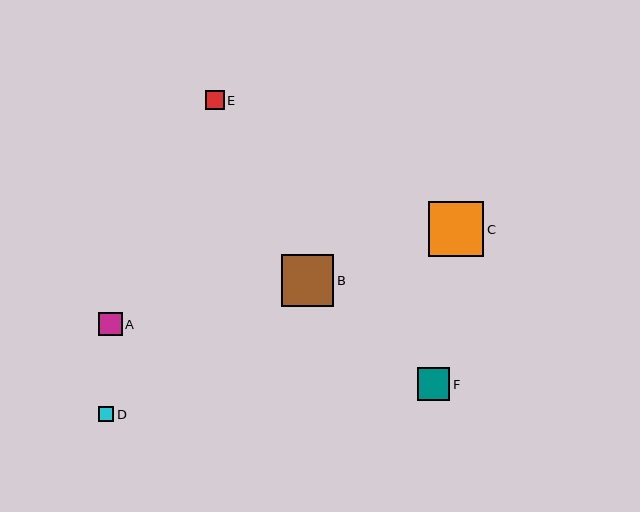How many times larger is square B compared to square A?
Square B is approximately 2.2 times the size of square A.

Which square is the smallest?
Square D is the smallest with a size of approximately 15 pixels.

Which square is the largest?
Square C is the largest with a size of approximately 55 pixels.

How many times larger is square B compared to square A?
Square B is approximately 2.2 times the size of square A.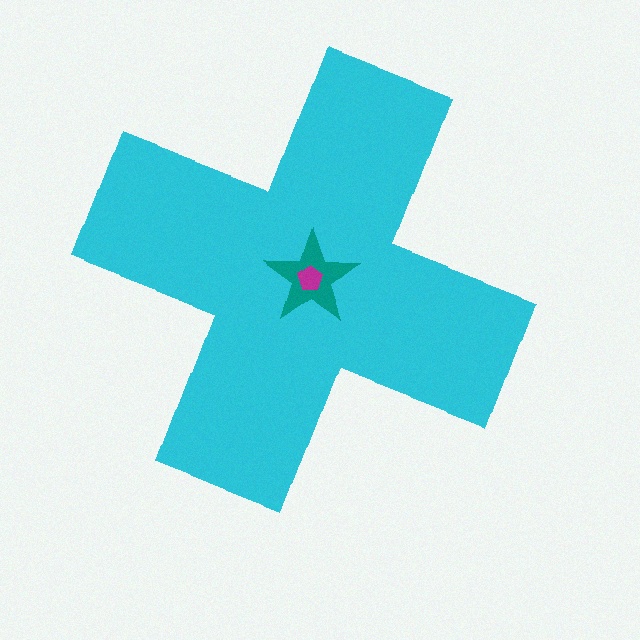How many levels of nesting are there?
3.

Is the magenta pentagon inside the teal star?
Yes.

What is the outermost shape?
The cyan cross.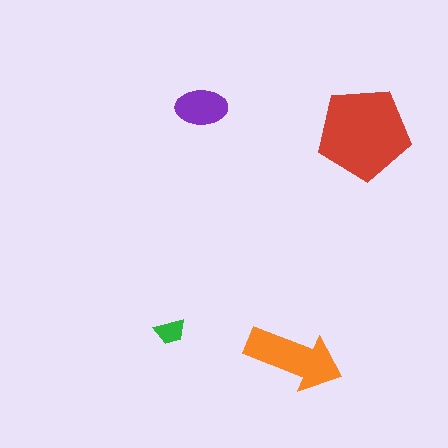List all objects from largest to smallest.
The red pentagon, the orange arrow, the purple ellipse, the green trapezoid.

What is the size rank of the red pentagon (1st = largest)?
1st.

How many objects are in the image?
There are 4 objects in the image.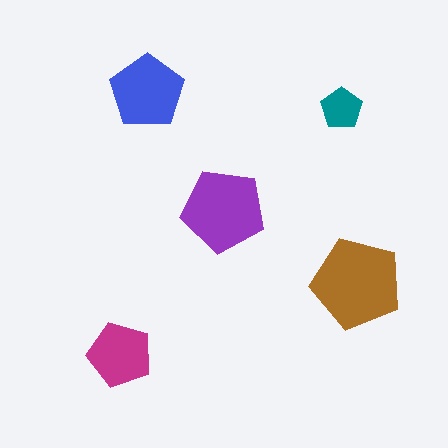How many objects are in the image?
There are 5 objects in the image.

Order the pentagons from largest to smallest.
the brown one, the purple one, the blue one, the magenta one, the teal one.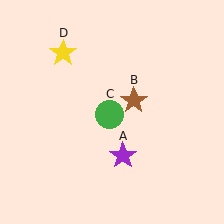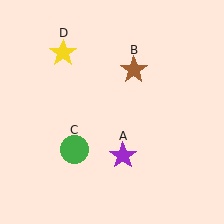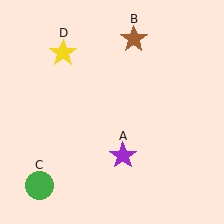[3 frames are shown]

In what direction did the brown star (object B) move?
The brown star (object B) moved up.